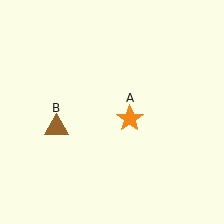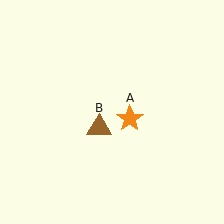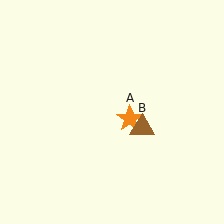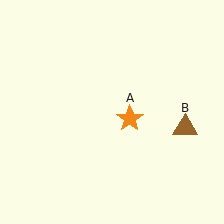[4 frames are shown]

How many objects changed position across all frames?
1 object changed position: brown triangle (object B).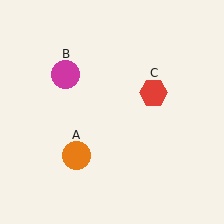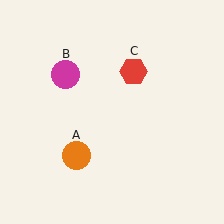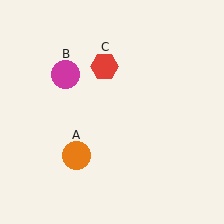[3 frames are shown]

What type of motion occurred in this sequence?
The red hexagon (object C) rotated counterclockwise around the center of the scene.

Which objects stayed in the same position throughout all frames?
Orange circle (object A) and magenta circle (object B) remained stationary.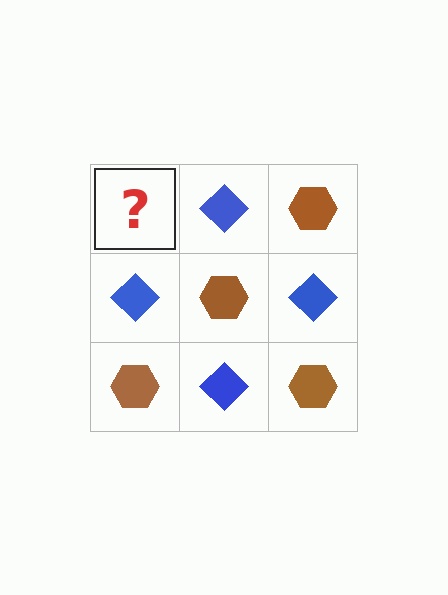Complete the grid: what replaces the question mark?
The question mark should be replaced with a brown hexagon.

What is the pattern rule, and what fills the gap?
The rule is that it alternates brown hexagon and blue diamond in a checkerboard pattern. The gap should be filled with a brown hexagon.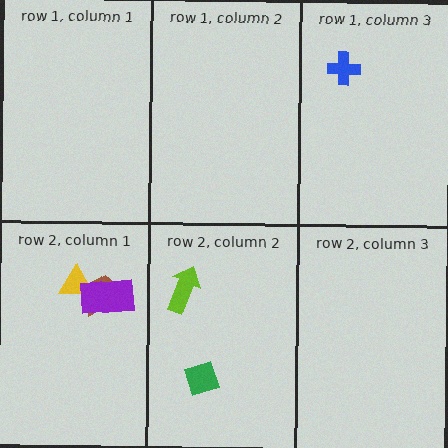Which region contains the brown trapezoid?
The row 2, column 1 region.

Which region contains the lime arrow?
The row 2, column 2 region.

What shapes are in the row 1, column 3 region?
The blue cross.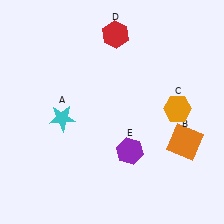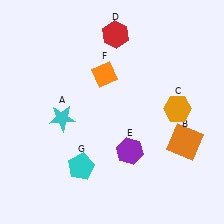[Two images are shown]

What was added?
An orange diamond (F), a cyan pentagon (G) were added in Image 2.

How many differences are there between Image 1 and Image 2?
There are 2 differences between the two images.